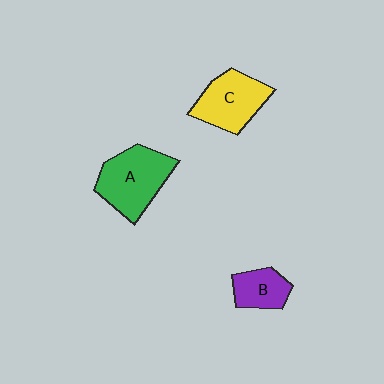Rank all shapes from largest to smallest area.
From largest to smallest: A (green), C (yellow), B (purple).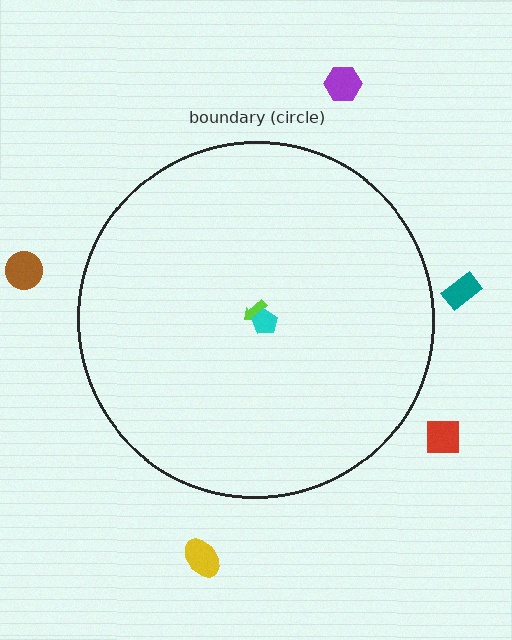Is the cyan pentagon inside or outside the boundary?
Inside.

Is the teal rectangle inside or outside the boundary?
Outside.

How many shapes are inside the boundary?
2 inside, 5 outside.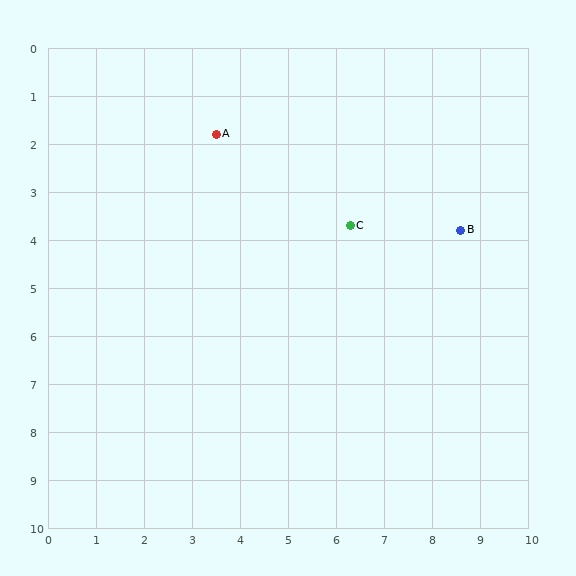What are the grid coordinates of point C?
Point C is at approximately (6.3, 3.7).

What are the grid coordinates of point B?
Point B is at approximately (8.6, 3.8).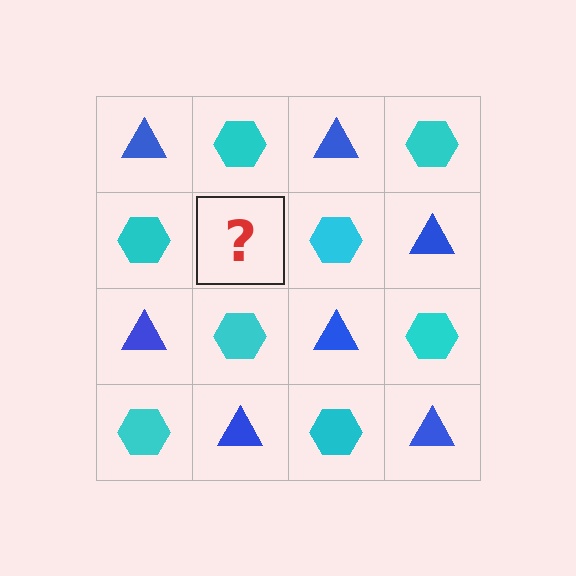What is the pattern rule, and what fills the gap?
The rule is that it alternates blue triangle and cyan hexagon in a checkerboard pattern. The gap should be filled with a blue triangle.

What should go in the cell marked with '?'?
The missing cell should contain a blue triangle.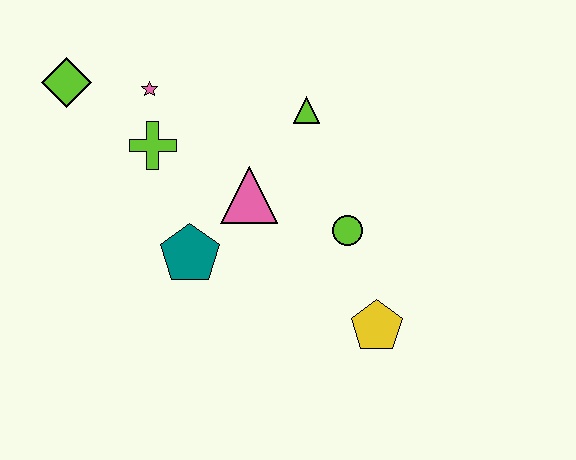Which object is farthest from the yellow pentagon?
The lime diamond is farthest from the yellow pentagon.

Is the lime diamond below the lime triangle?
No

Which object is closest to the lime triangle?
The pink triangle is closest to the lime triangle.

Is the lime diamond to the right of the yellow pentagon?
No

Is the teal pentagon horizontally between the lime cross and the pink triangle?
Yes